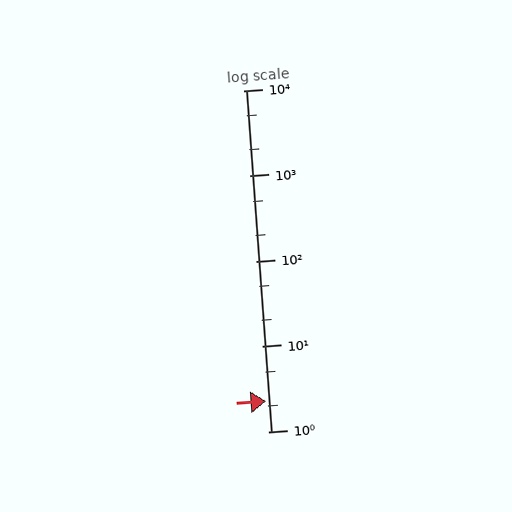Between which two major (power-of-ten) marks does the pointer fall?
The pointer is between 1 and 10.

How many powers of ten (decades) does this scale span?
The scale spans 4 decades, from 1 to 10000.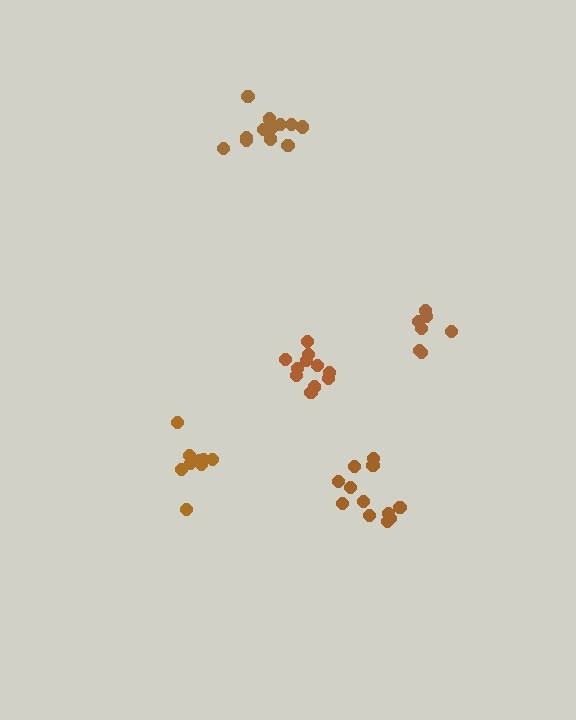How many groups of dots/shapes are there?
There are 5 groups.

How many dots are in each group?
Group 1: 11 dots, Group 2: 12 dots, Group 3: 12 dots, Group 4: 9 dots, Group 5: 7 dots (51 total).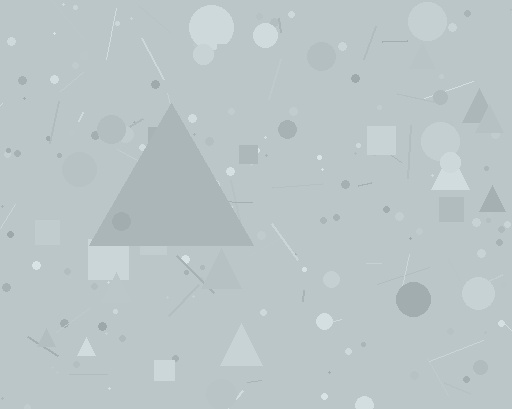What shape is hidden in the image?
A triangle is hidden in the image.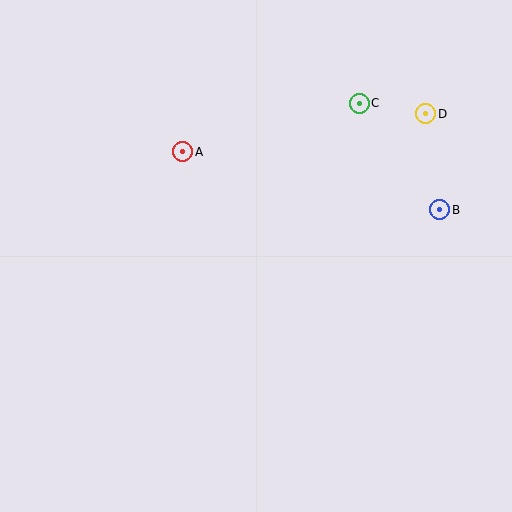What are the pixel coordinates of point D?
Point D is at (426, 114).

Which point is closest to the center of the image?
Point A at (183, 152) is closest to the center.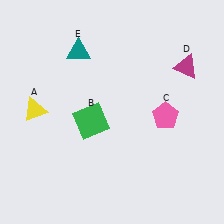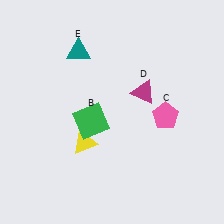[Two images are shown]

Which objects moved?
The objects that moved are: the yellow triangle (A), the magenta triangle (D).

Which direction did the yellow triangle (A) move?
The yellow triangle (A) moved right.